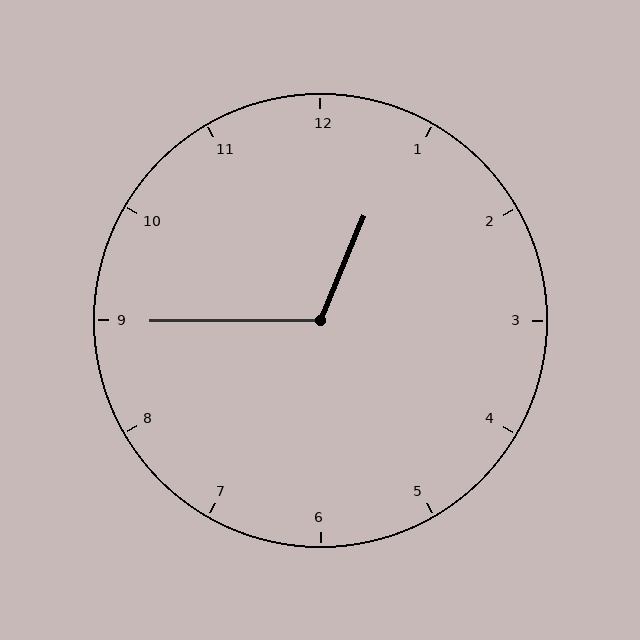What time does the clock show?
12:45.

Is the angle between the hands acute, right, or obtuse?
It is obtuse.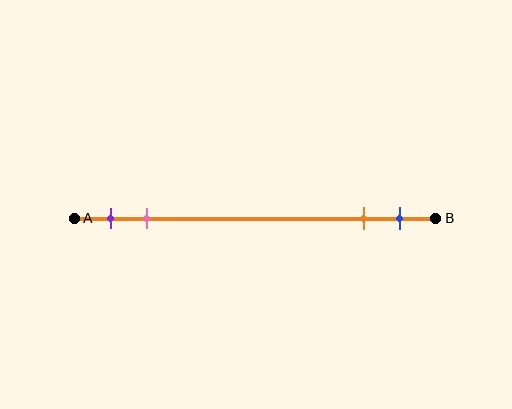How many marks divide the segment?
There are 4 marks dividing the segment.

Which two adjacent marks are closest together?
The orange and blue marks are the closest adjacent pair.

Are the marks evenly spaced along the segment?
No, the marks are not evenly spaced.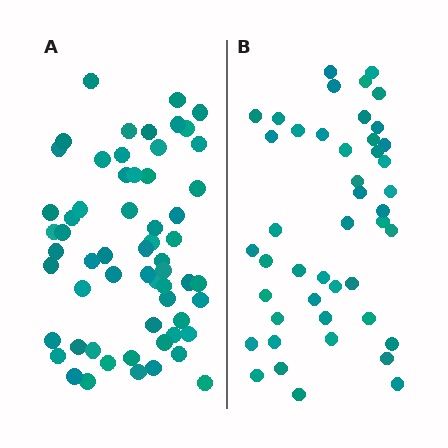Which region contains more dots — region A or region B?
Region A (the left region) has more dots.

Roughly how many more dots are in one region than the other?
Region A has approximately 15 more dots than region B.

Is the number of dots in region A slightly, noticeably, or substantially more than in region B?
Region A has noticeably more, but not dramatically so. The ratio is roughly 1.3 to 1.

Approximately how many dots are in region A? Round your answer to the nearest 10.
About 60 dots.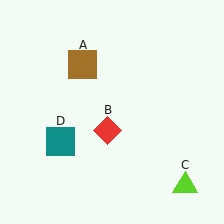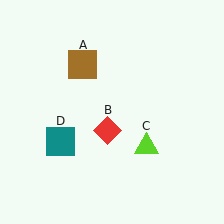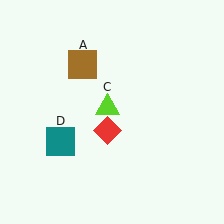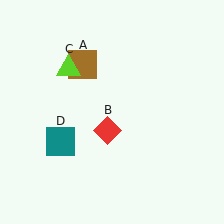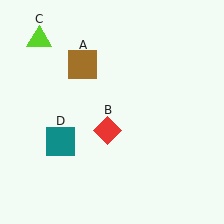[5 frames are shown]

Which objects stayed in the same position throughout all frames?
Brown square (object A) and red diamond (object B) and teal square (object D) remained stationary.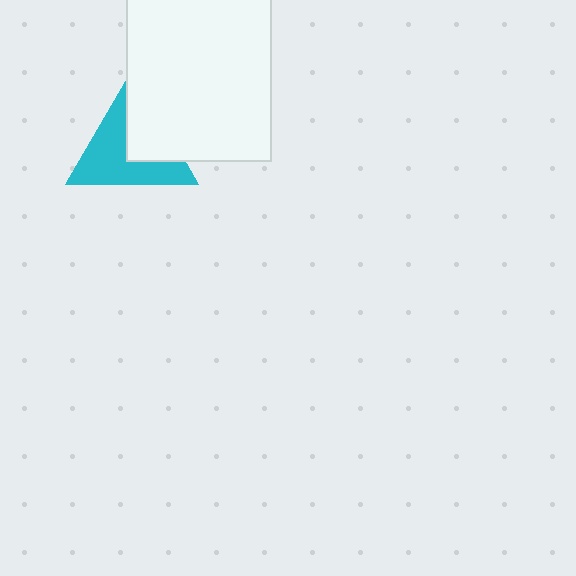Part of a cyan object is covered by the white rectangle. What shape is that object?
It is a triangle.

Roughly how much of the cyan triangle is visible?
About half of it is visible (roughly 61%).